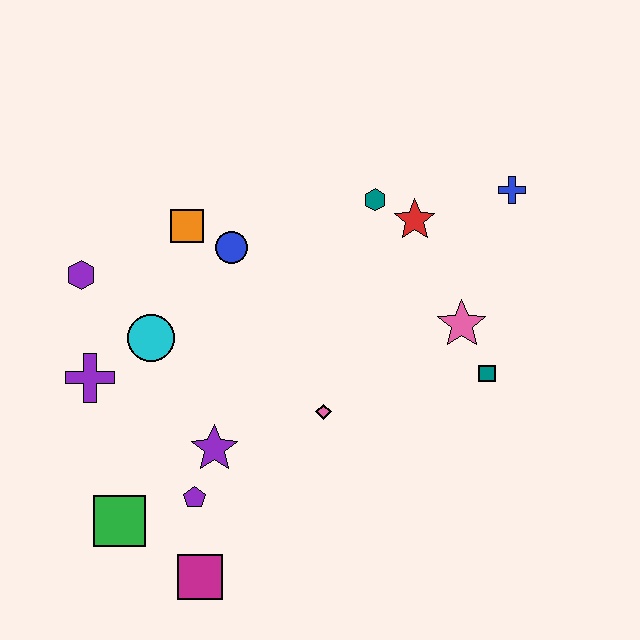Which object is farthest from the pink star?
The green square is farthest from the pink star.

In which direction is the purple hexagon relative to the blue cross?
The purple hexagon is to the left of the blue cross.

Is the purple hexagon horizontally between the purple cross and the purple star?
No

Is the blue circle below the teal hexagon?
Yes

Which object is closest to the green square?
The purple pentagon is closest to the green square.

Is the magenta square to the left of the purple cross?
No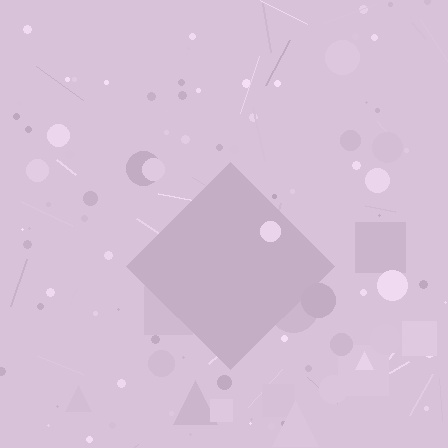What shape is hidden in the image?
A diamond is hidden in the image.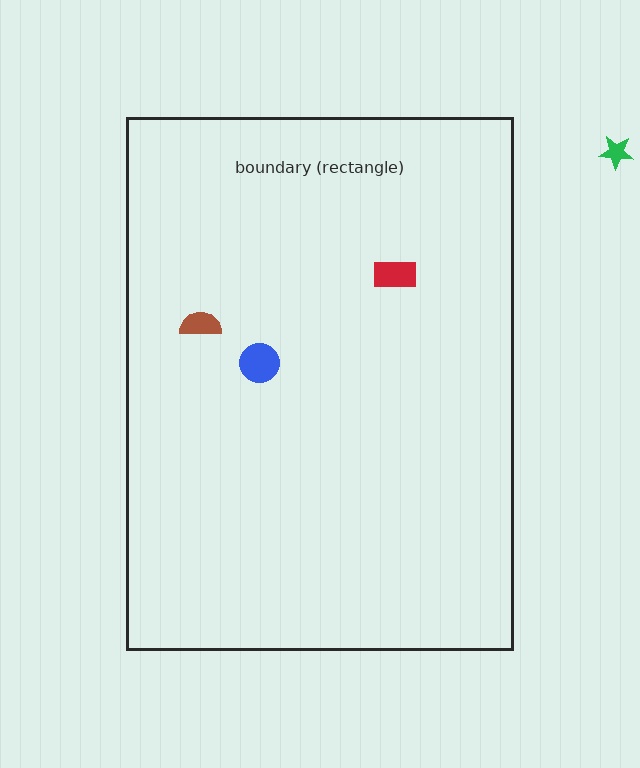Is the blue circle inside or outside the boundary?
Inside.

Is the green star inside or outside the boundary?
Outside.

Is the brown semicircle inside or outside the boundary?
Inside.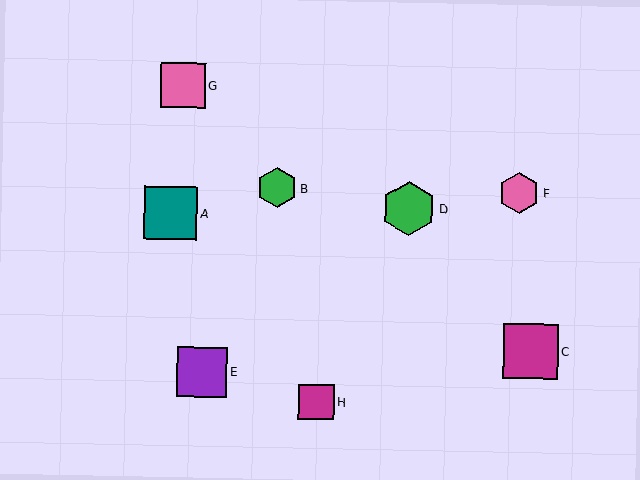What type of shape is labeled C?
Shape C is a magenta square.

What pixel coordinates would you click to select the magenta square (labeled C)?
Click at (531, 351) to select the magenta square C.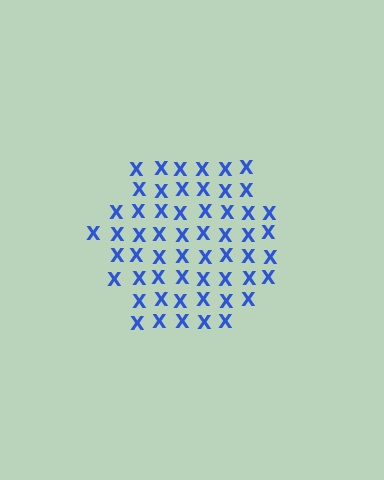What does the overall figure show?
The overall figure shows a hexagon.